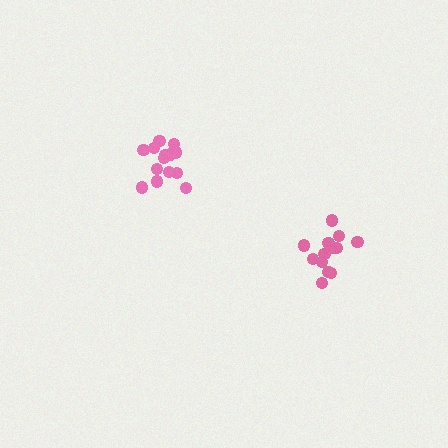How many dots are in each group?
Group 1: 15 dots, Group 2: 13 dots (28 total).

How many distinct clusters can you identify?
There are 2 distinct clusters.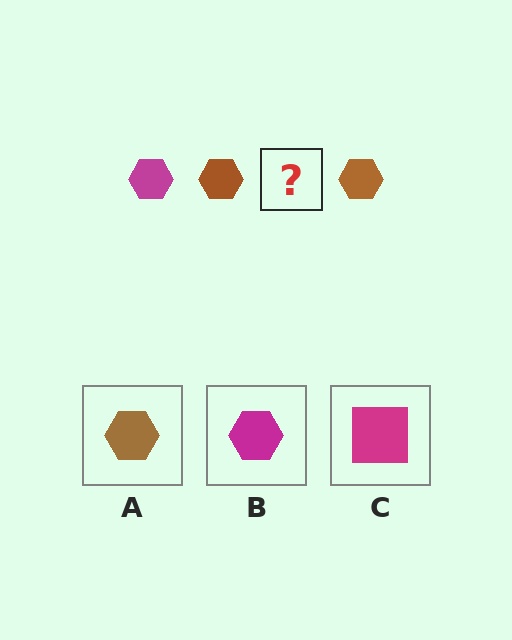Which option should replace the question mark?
Option B.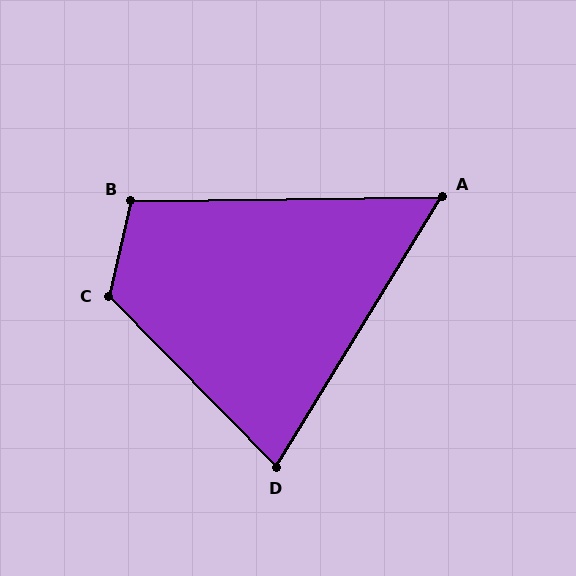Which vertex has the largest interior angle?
C, at approximately 122 degrees.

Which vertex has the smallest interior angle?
A, at approximately 58 degrees.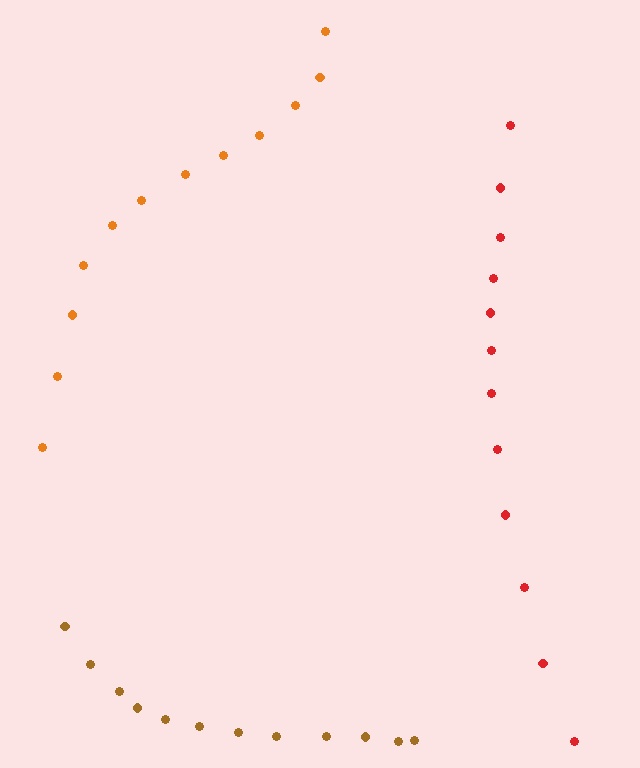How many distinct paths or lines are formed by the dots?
There are 3 distinct paths.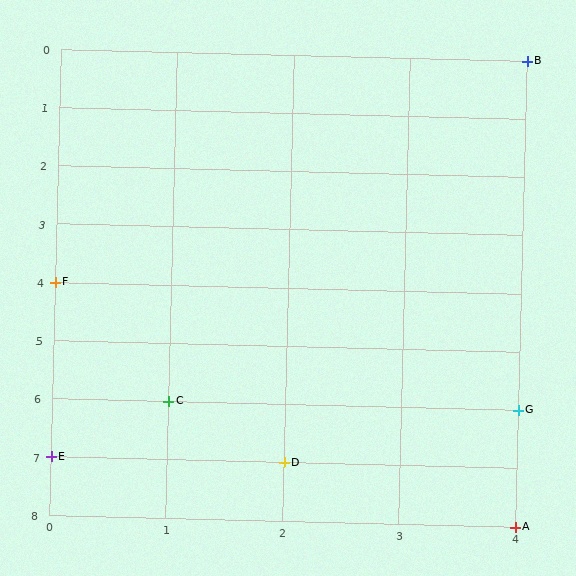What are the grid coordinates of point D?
Point D is at grid coordinates (2, 7).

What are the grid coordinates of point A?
Point A is at grid coordinates (4, 8).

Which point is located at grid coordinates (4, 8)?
Point A is at (4, 8).